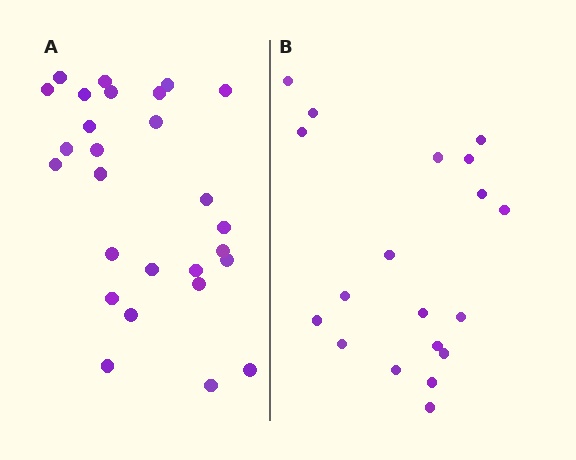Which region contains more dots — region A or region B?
Region A (the left region) has more dots.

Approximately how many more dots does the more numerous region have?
Region A has roughly 8 or so more dots than region B.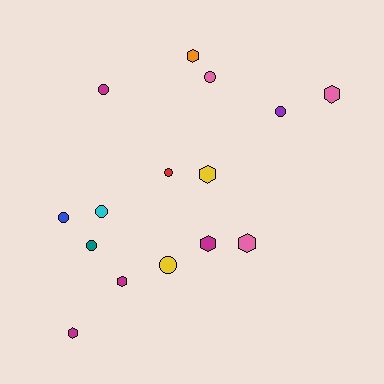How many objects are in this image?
There are 15 objects.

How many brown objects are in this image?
There are no brown objects.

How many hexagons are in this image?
There are 7 hexagons.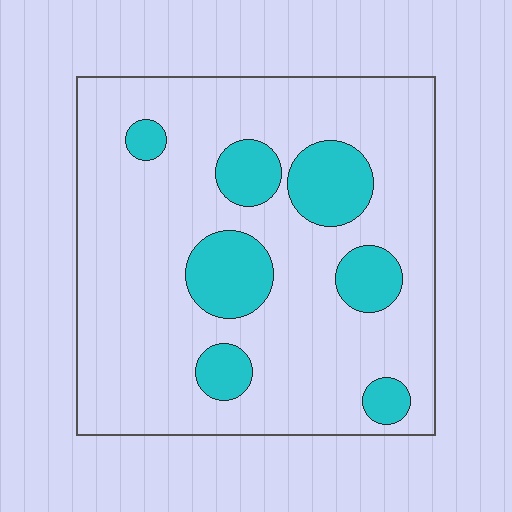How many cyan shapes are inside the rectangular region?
7.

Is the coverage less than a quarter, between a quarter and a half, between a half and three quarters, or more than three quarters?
Less than a quarter.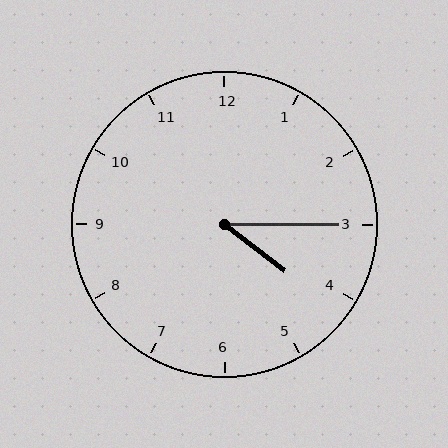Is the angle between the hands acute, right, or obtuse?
It is acute.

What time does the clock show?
4:15.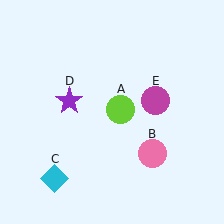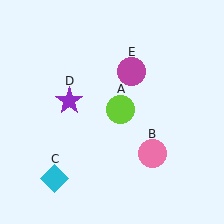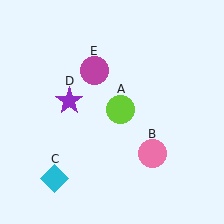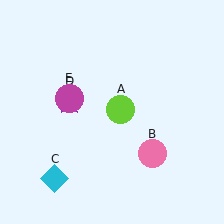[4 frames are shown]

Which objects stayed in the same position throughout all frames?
Lime circle (object A) and pink circle (object B) and cyan diamond (object C) and purple star (object D) remained stationary.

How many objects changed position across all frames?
1 object changed position: magenta circle (object E).